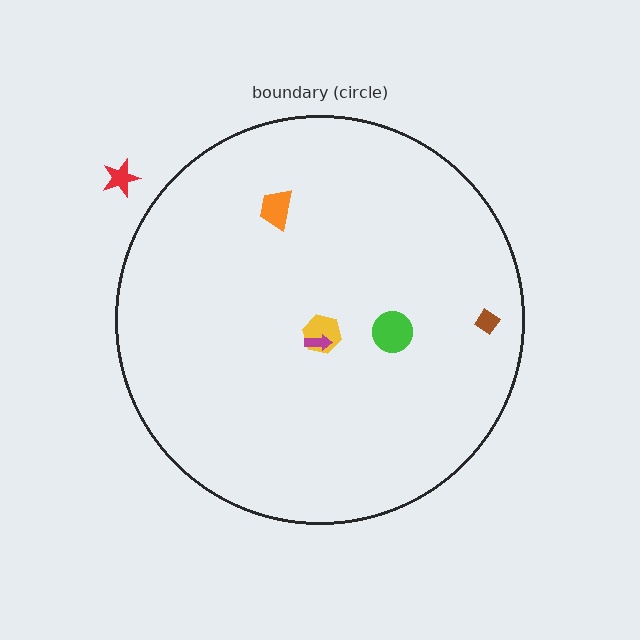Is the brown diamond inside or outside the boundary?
Inside.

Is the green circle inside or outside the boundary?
Inside.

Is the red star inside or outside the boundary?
Outside.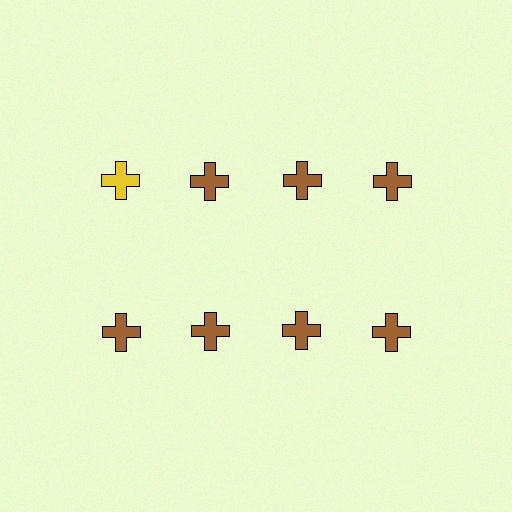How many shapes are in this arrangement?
There are 8 shapes arranged in a grid pattern.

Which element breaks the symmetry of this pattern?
The yellow cross in the top row, leftmost column breaks the symmetry. All other shapes are brown crosses.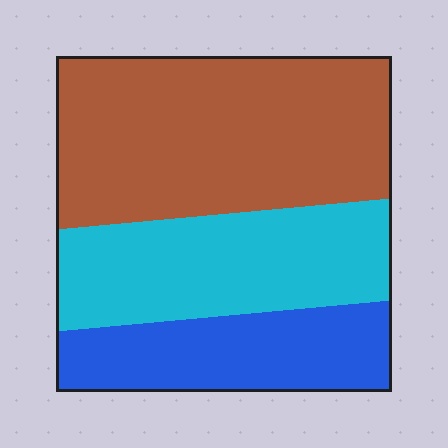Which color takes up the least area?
Blue, at roughly 25%.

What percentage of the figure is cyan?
Cyan covers about 30% of the figure.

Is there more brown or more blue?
Brown.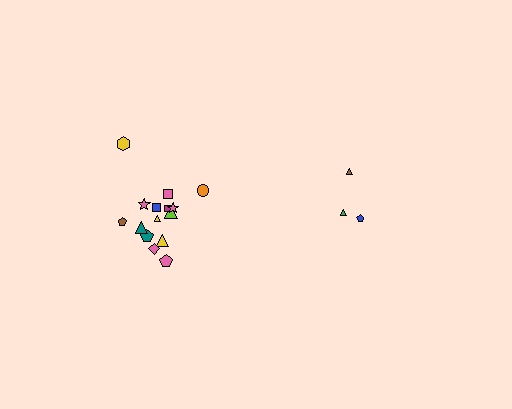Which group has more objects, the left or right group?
The left group.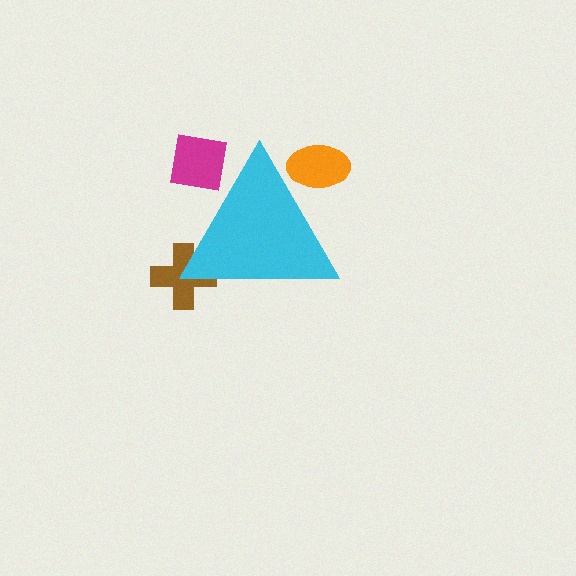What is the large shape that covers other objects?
A cyan triangle.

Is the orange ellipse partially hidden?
Yes, the orange ellipse is partially hidden behind the cyan triangle.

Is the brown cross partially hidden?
Yes, the brown cross is partially hidden behind the cyan triangle.